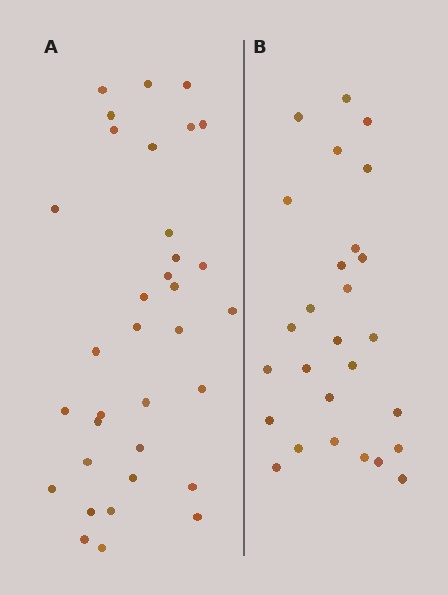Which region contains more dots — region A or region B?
Region A (the left region) has more dots.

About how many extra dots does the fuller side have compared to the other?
Region A has roughly 8 or so more dots than region B.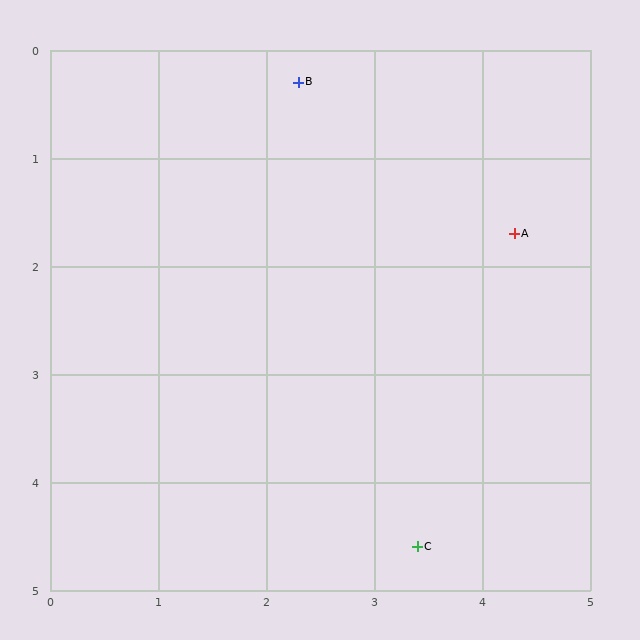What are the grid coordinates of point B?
Point B is at approximately (2.3, 0.3).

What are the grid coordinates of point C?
Point C is at approximately (3.4, 4.6).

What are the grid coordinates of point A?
Point A is at approximately (4.3, 1.7).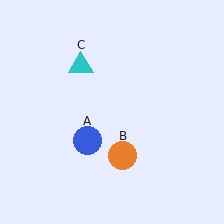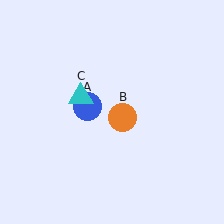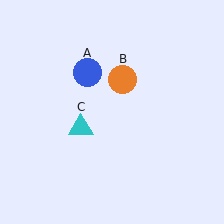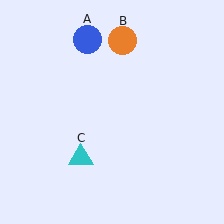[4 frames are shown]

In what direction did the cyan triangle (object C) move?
The cyan triangle (object C) moved down.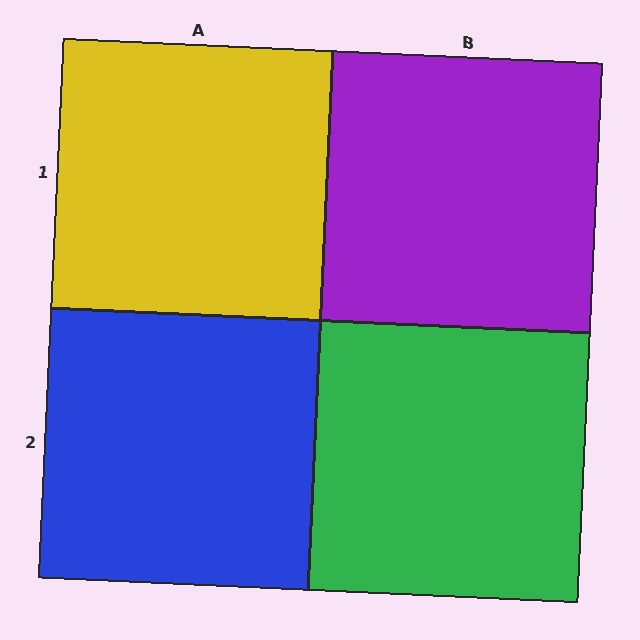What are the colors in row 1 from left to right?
Yellow, purple.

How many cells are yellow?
1 cell is yellow.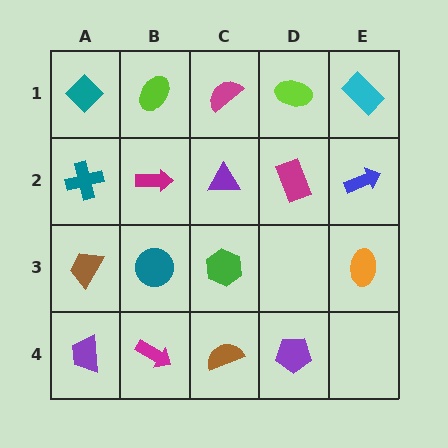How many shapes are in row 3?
4 shapes.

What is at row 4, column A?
A purple trapezoid.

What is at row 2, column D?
A magenta rectangle.